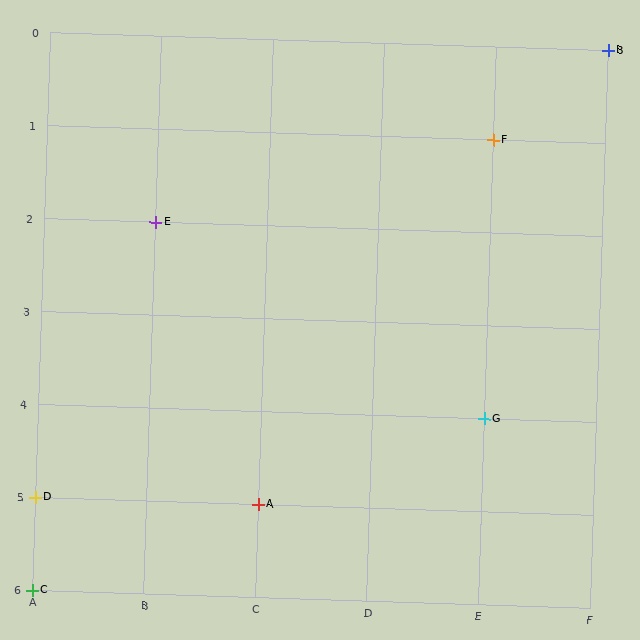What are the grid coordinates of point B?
Point B is at grid coordinates (F, 0).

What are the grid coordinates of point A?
Point A is at grid coordinates (C, 5).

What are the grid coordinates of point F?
Point F is at grid coordinates (E, 1).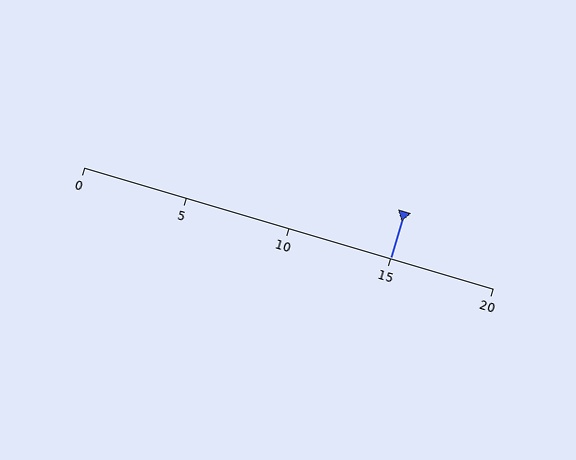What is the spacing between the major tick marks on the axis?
The major ticks are spaced 5 apart.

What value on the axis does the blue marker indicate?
The marker indicates approximately 15.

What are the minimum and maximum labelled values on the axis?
The axis runs from 0 to 20.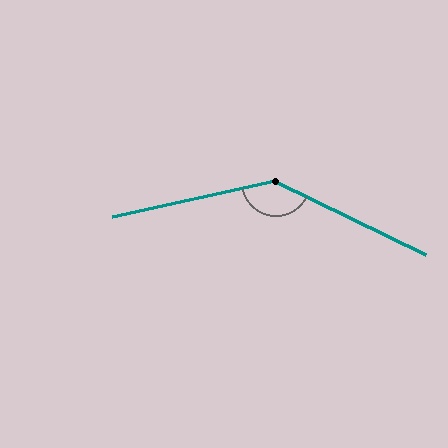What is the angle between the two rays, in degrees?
Approximately 142 degrees.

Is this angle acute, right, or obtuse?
It is obtuse.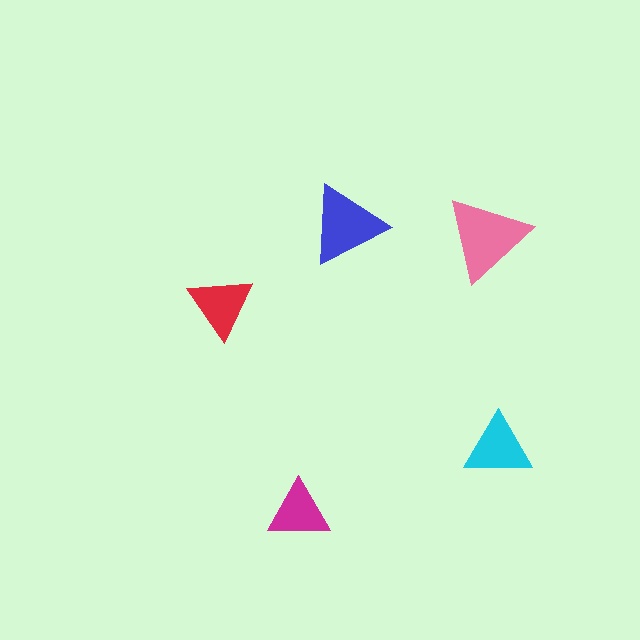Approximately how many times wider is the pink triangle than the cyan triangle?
About 1.5 times wider.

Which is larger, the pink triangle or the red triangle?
The pink one.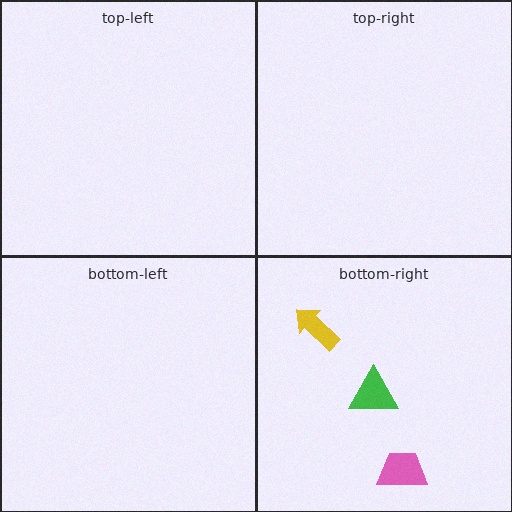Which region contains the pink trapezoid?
The bottom-right region.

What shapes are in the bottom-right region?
The yellow arrow, the green triangle, the pink trapezoid.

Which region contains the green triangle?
The bottom-right region.